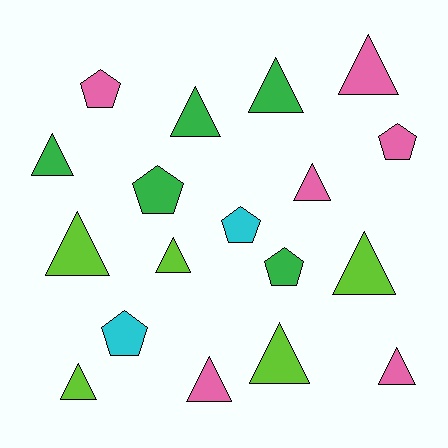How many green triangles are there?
There are 3 green triangles.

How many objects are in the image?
There are 18 objects.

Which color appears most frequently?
Pink, with 6 objects.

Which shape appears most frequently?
Triangle, with 12 objects.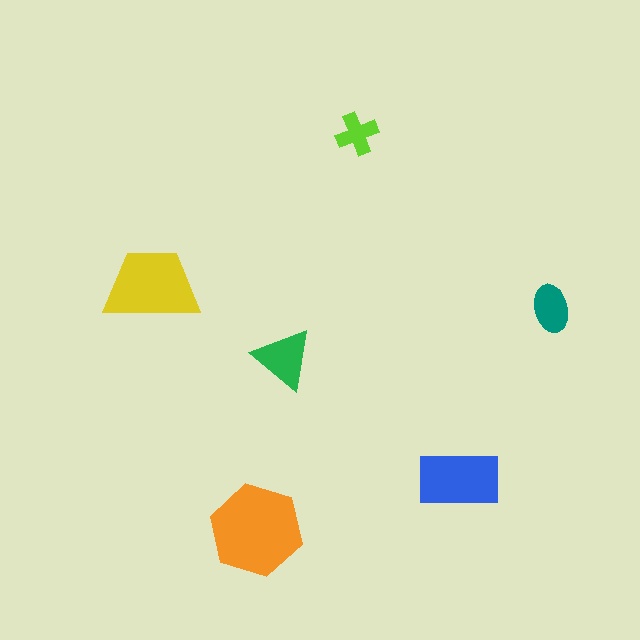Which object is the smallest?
The lime cross.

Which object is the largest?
The orange hexagon.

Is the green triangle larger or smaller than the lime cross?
Larger.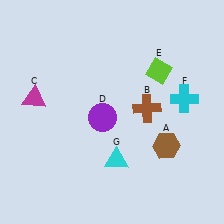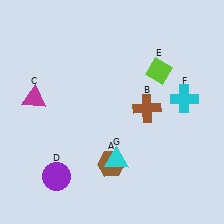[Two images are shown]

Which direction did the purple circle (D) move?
The purple circle (D) moved down.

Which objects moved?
The objects that moved are: the brown hexagon (A), the purple circle (D).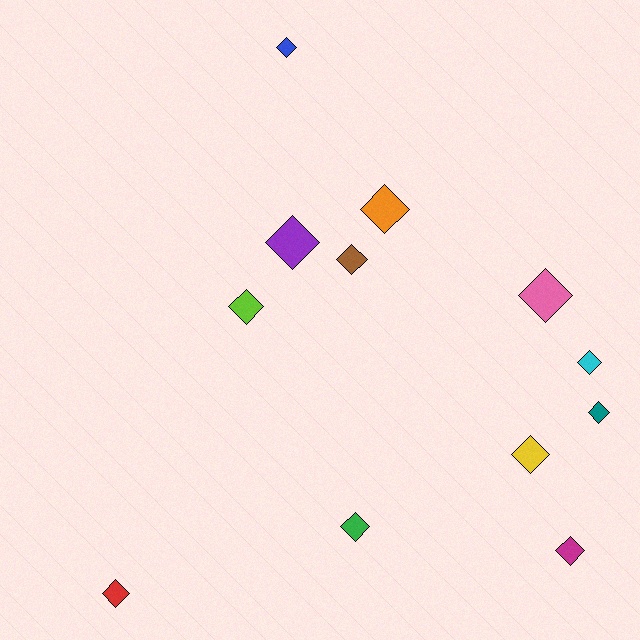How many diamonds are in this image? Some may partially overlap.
There are 12 diamonds.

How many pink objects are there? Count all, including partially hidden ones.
There is 1 pink object.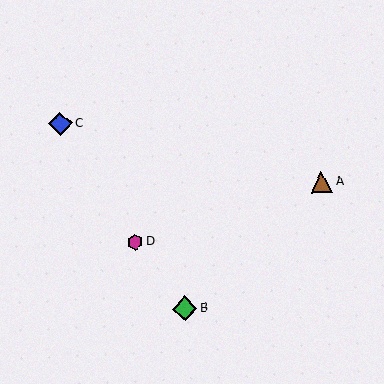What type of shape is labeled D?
Shape D is a magenta hexagon.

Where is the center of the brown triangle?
The center of the brown triangle is at (322, 182).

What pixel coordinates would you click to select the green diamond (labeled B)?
Click at (185, 309) to select the green diamond B.